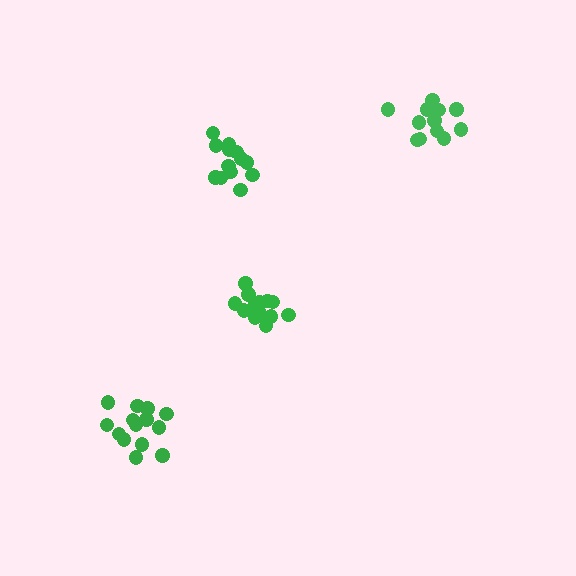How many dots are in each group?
Group 1: 12 dots, Group 2: 13 dots, Group 3: 14 dots, Group 4: 14 dots (53 total).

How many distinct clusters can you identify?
There are 4 distinct clusters.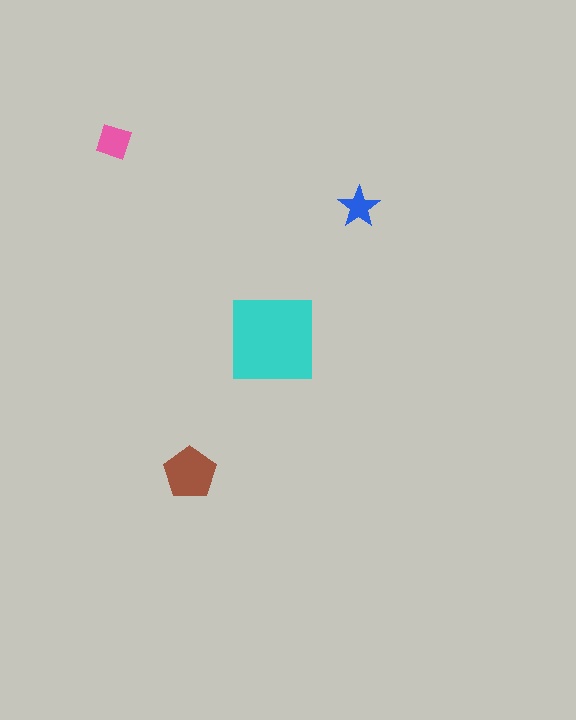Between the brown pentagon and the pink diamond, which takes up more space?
The brown pentagon.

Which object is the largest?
The cyan square.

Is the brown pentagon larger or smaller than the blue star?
Larger.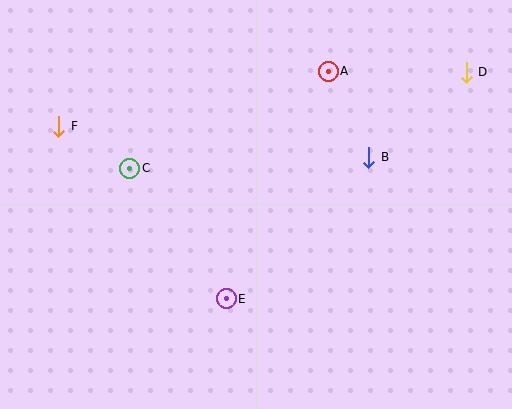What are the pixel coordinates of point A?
Point A is at (328, 71).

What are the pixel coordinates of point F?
Point F is at (59, 126).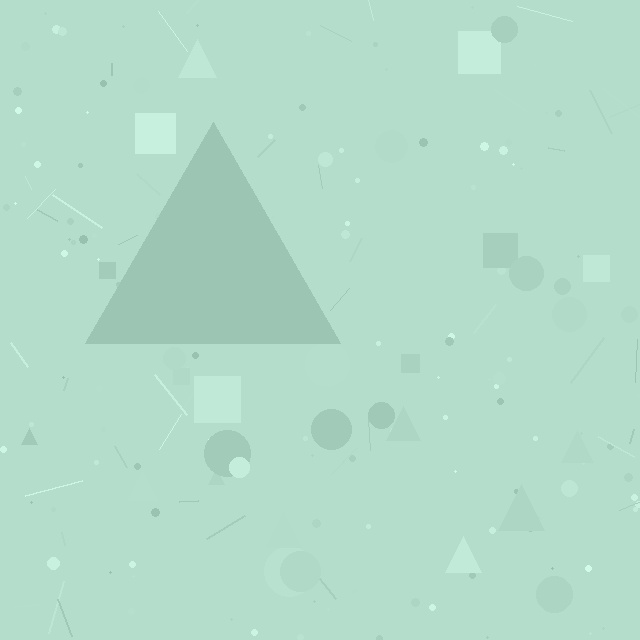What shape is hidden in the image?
A triangle is hidden in the image.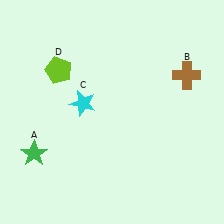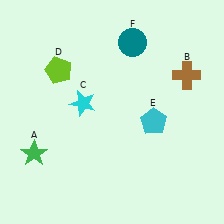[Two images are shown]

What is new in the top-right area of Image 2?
A teal circle (F) was added in the top-right area of Image 2.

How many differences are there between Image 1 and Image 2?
There are 2 differences between the two images.